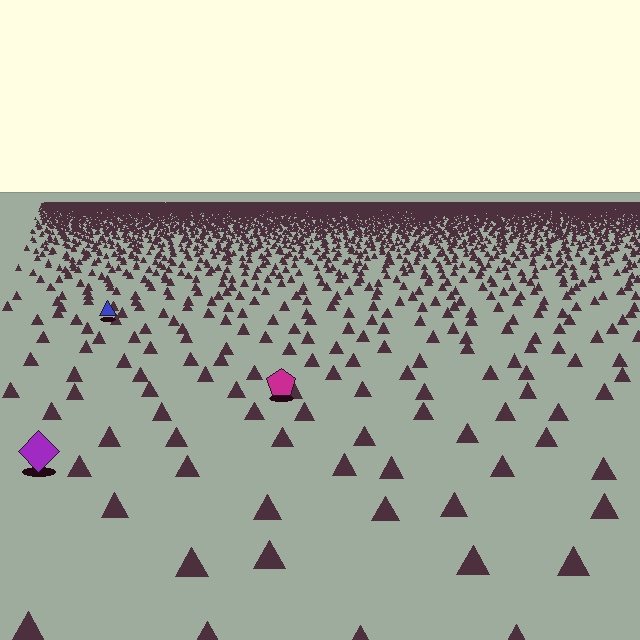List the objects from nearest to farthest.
From nearest to farthest: the purple diamond, the magenta pentagon, the blue triangle.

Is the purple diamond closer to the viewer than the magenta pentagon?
Yes. The purple diamond is closer — you can tell from the texture gradient: the ground texture is coarser near it.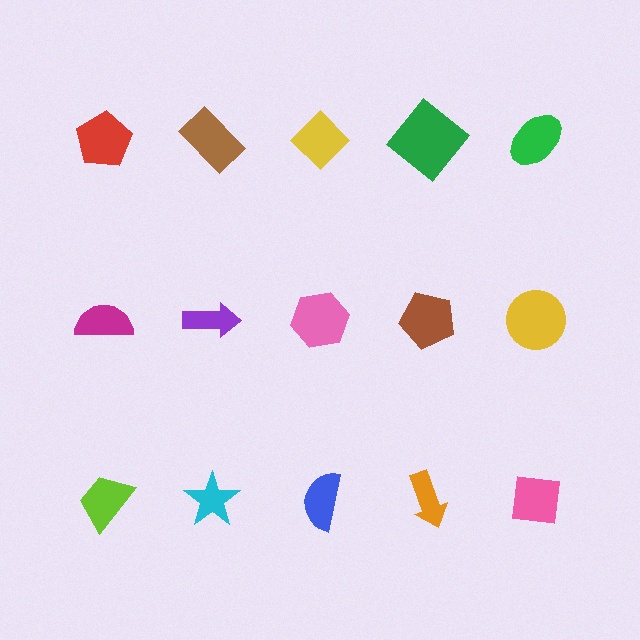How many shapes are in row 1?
5 shapes.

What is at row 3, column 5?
A pink square.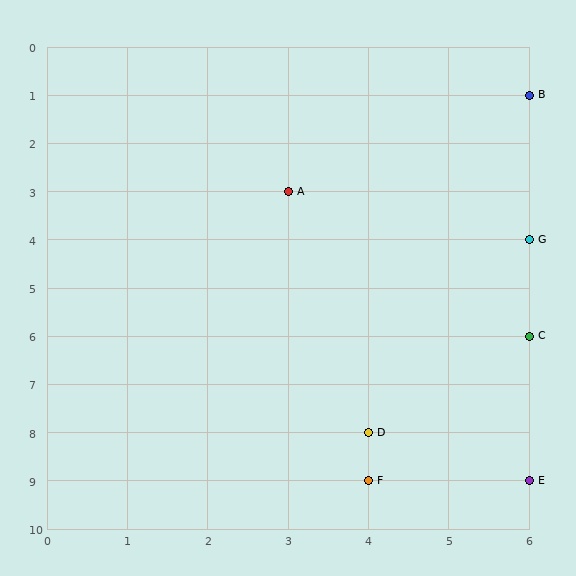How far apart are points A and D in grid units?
Points A and D are 1 column and 5 rows apart (about 5.1 grid units diagonally).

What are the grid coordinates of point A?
Point A is at grid coordinates (3, 3).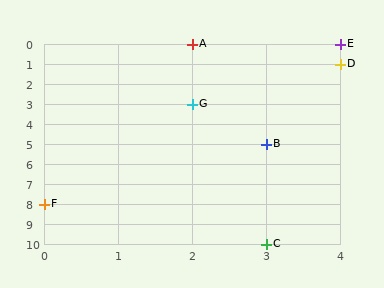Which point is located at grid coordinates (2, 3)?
Point G is at (2, 3).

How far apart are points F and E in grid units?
Points F and E are 4 columns and 8 rows apart (about 8.9 grid units diagonally).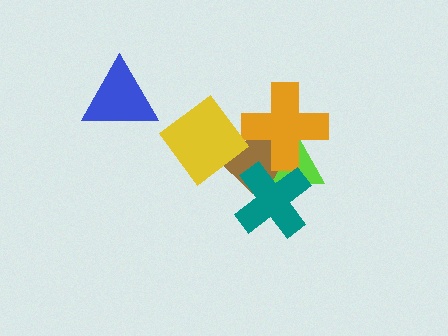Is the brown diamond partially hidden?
Yes, it is partially covered by another shape.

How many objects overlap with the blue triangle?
0 objects overlap with the blue triangle.